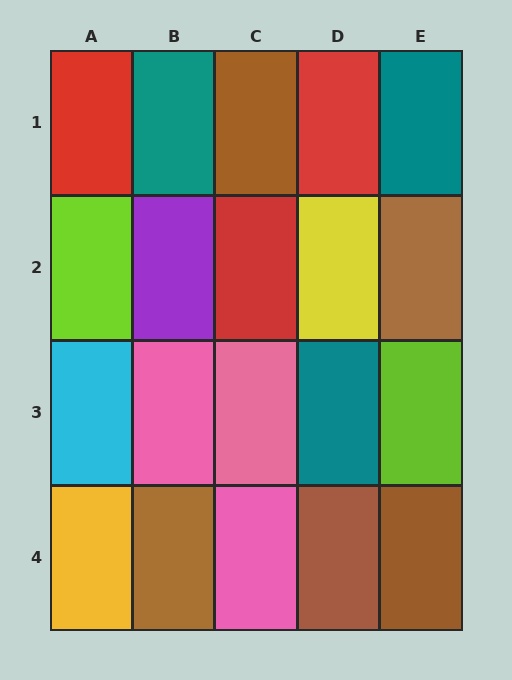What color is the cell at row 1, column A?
Red.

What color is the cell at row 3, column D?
Teal.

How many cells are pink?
3 cells are pink.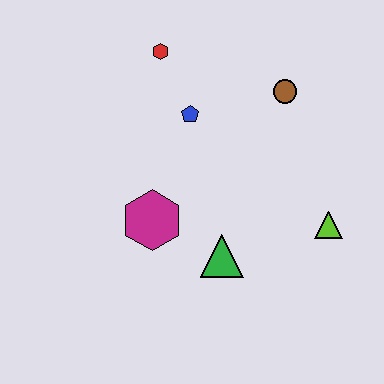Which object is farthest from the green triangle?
The red hexagon is farthest from the green triangle.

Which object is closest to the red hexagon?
The blue pentagon is closest to the red hexagon.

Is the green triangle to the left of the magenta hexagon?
No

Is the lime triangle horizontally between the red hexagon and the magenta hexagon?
No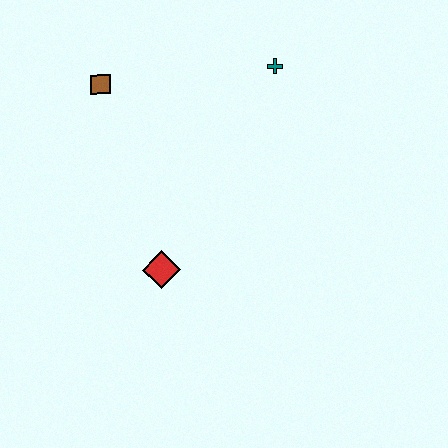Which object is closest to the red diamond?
The brown square is closest to the red diamond.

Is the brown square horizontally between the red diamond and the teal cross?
No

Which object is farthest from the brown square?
The red diamond is farthest from the brown square.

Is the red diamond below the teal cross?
Yes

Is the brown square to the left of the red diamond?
Yes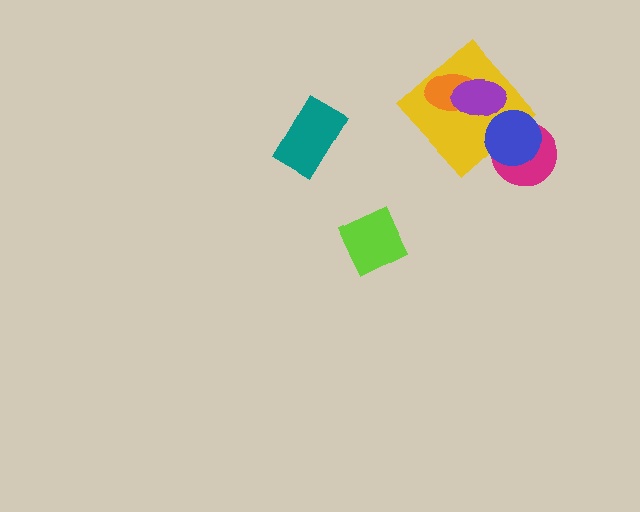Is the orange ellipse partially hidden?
Yes, it is partially covered by another shape.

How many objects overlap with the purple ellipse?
2 objects overlap with the purple ellipse.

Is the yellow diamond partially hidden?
Yes, it is partially covered by another shape.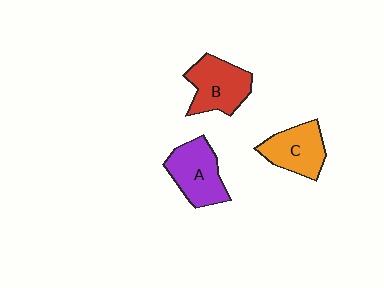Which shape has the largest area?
Shape A (purple).